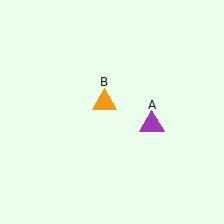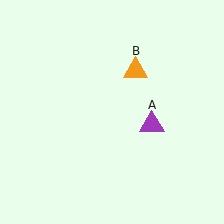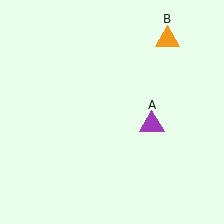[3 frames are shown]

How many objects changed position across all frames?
1 object changed position: orange triangle (object B).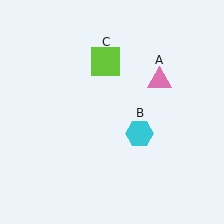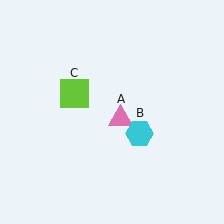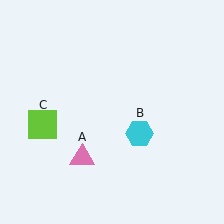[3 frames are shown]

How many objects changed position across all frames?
2 objects changed position: pink triangle (object A), lime square (object C).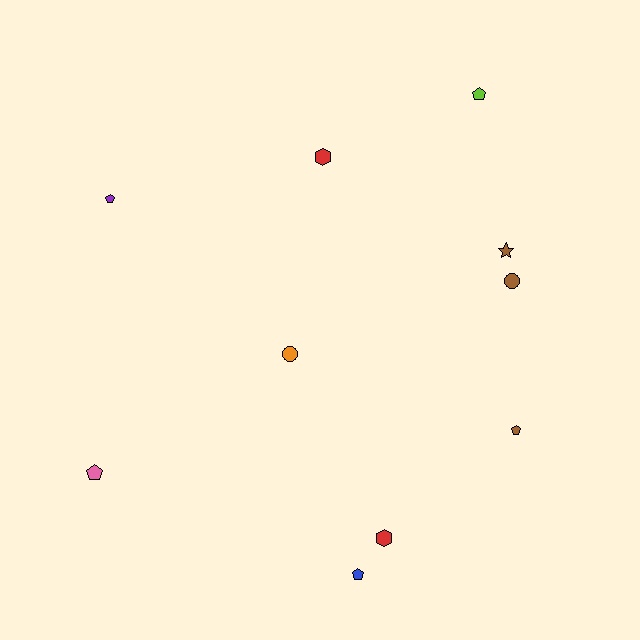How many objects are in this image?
There are 10 objects.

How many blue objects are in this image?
There is 1 blue object.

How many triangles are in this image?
There are no triangles.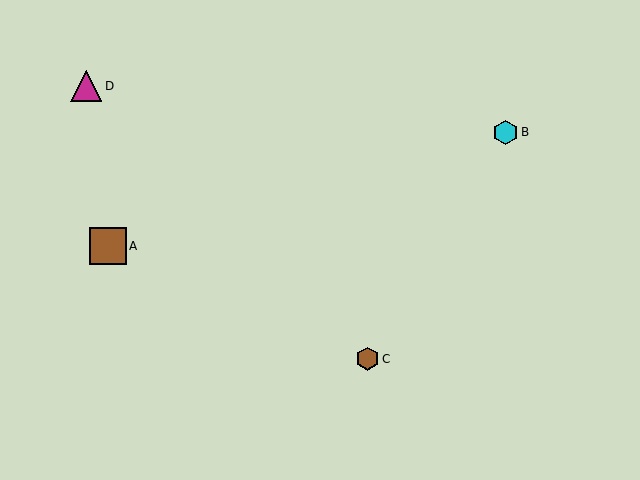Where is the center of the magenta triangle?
The center of the magenta triangle is at (86, 86).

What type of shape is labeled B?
Shape B is a cyan hexagon.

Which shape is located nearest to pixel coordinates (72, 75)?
The magenta triangle (labeled D) at (86, 86) is nearest to that location.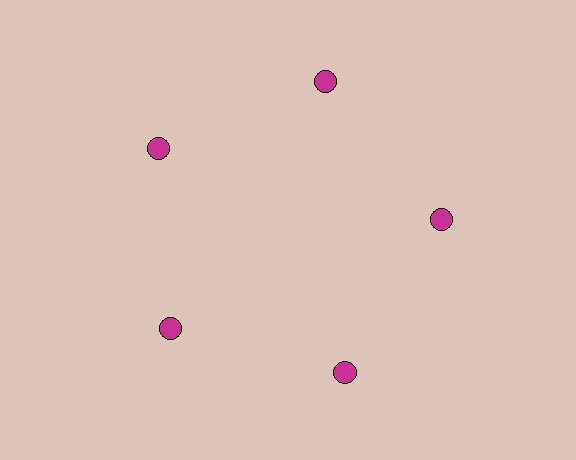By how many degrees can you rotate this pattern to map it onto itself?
The pattern maps onto itself every 72 degrees of rotation.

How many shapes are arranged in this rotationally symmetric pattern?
There are 5 shapes, arranged in 5 groups of 1.